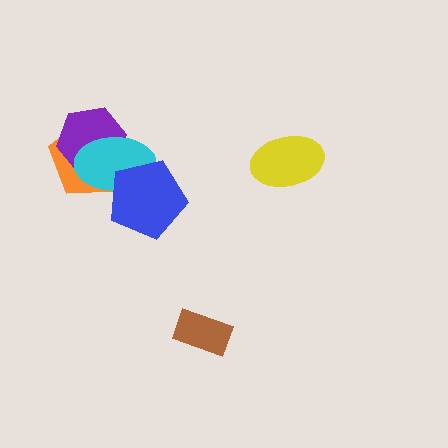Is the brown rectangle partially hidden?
No, no other shape covers it.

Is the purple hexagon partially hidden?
Yes, it is partially covered by another shape.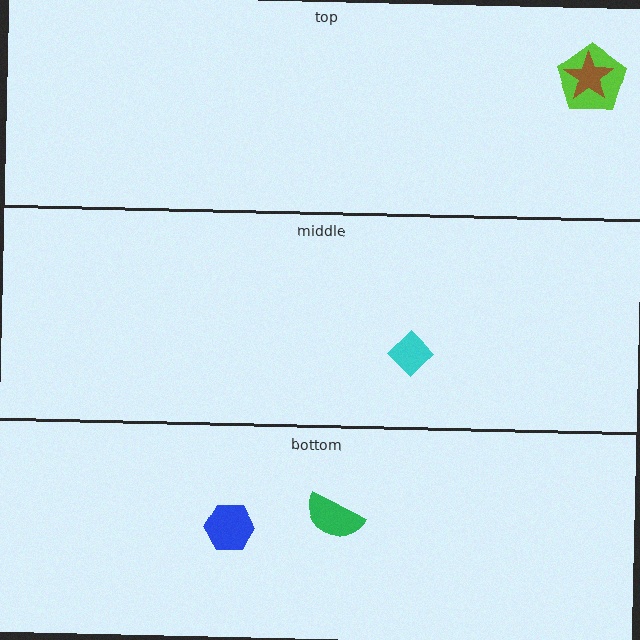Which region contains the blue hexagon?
The bottom region.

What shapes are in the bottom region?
The blue hexagon, the green semicircle.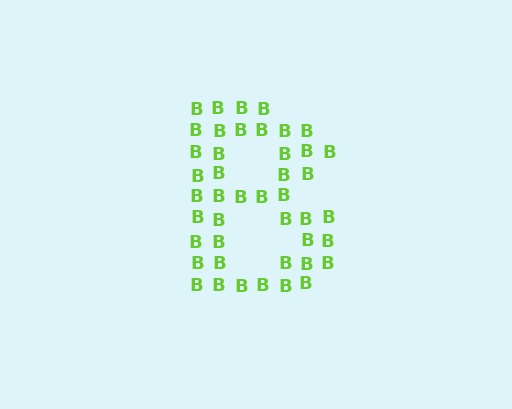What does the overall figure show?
The overall figure shows the letter B.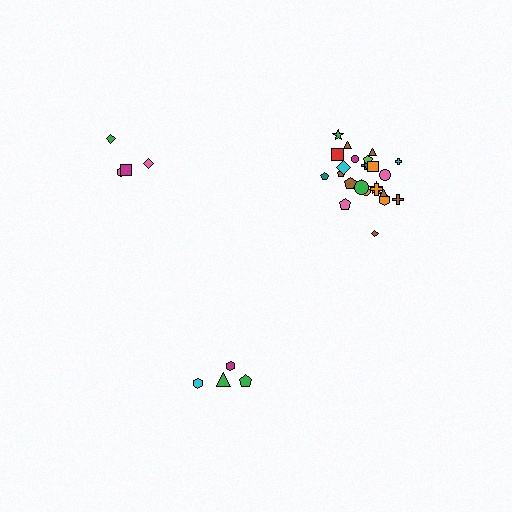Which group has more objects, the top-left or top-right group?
The top-right group.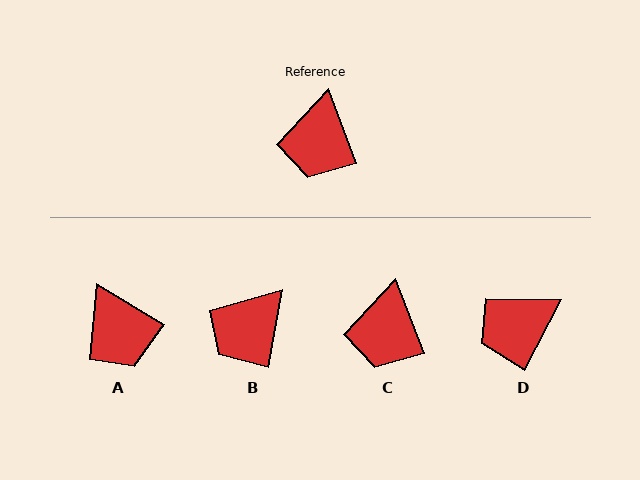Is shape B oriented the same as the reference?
No, it is off by about 31 degrees.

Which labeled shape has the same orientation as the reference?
C.